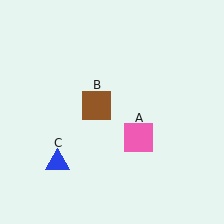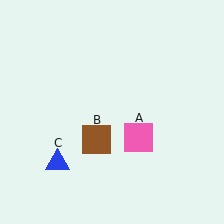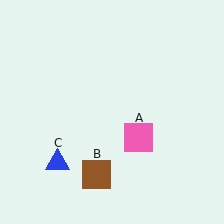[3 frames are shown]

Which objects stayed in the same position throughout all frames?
Pink square (object A) and blue triangle (object C) remained stationary.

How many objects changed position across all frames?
1 object changed position: brown square (object B).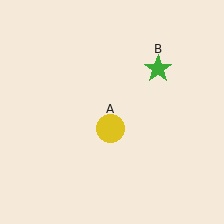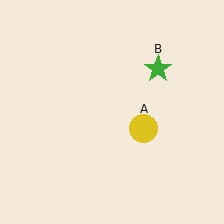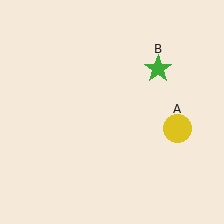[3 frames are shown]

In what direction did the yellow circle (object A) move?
The yellow circle (object A) moved right.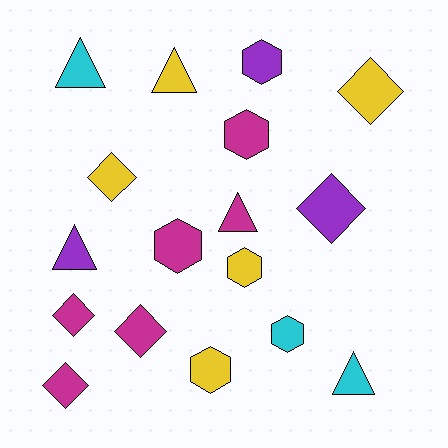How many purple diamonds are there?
There is 1 purple diamond.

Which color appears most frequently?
Magenta, with 6 objects.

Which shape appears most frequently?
Diamond, with 6 objects.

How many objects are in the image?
There are 17 objects.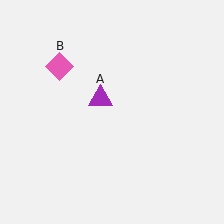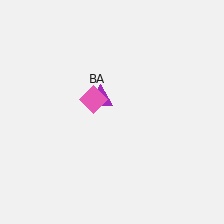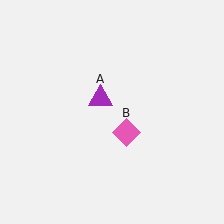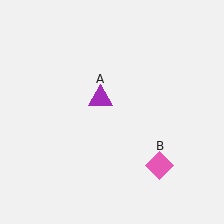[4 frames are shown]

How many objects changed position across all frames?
1 object changed position: pink diamond (object B).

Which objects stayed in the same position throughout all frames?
Purple triangle (object A) remained stationary.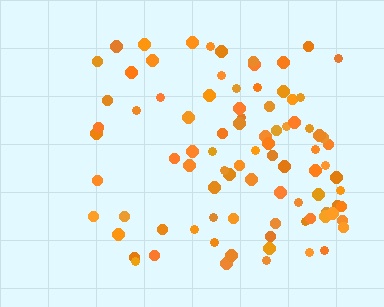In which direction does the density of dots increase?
From left to right, with the right side densest.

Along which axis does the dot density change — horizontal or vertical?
Horizontal.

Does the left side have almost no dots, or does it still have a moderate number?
Still a moderate number, just noticeably fewer than the right.